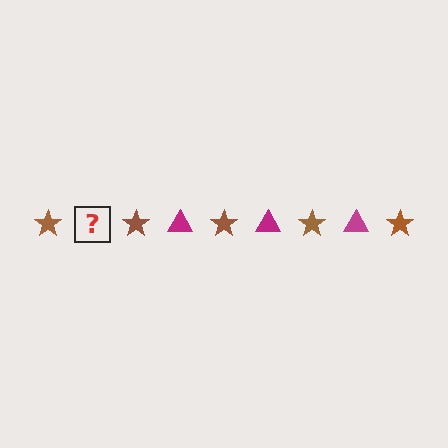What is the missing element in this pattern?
The missing element is a magenta triangle.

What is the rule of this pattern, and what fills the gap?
The rule is that the pattern alternates between brown star and magenta triangle. The gap should be filled with a magenta triangle.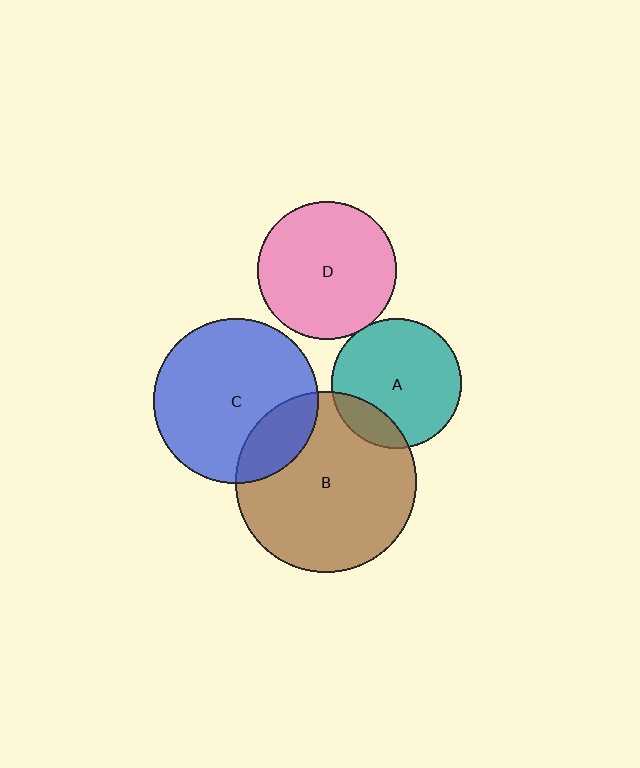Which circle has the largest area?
Circle B (brown).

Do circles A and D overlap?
Yes.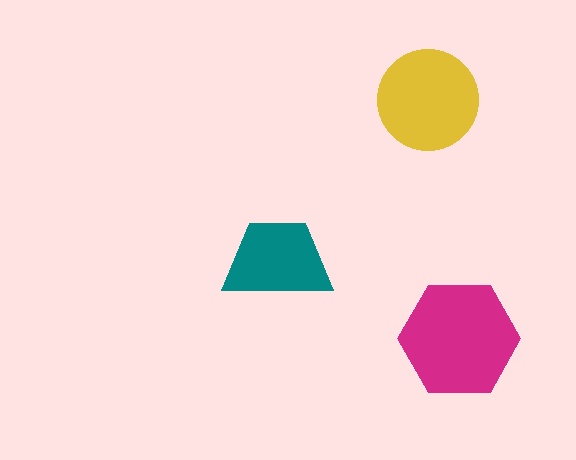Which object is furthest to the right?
The magenta hexagon is rightmost.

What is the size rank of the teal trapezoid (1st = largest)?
3rd.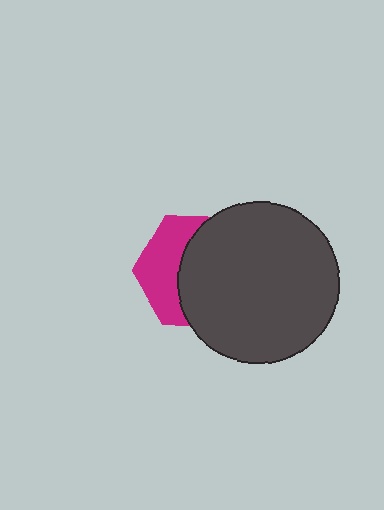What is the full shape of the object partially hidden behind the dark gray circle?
The partially hidden object is a magenta hexagon.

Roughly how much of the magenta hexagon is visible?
A small part of it is visible (roughly 40%).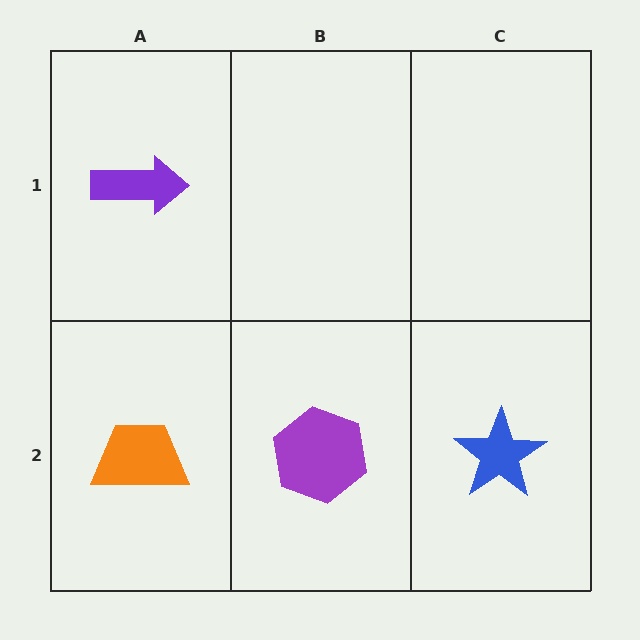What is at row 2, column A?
An orange trapezoid.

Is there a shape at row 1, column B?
No, that cell is empty.